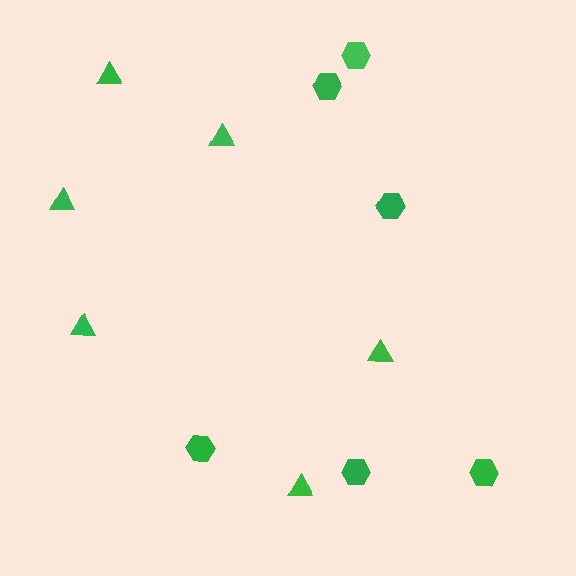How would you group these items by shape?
There are 2 groups: one group of triangles (6) and one group of hexagons (6).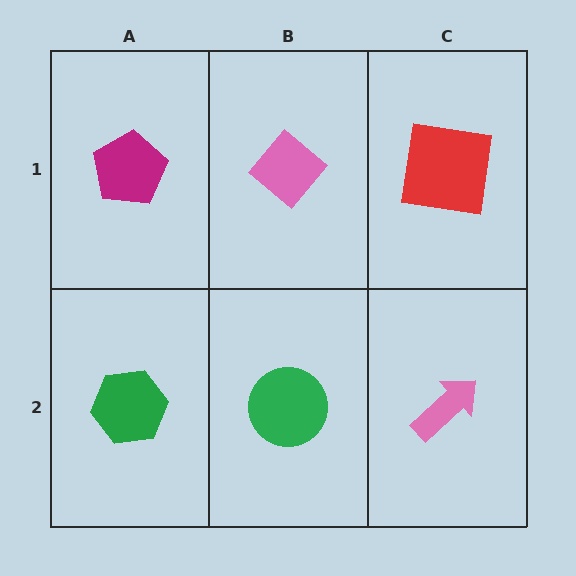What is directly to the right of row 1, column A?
A pink diamond.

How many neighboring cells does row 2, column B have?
3.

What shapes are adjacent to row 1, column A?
A green hexagon (row 2, column A), a pink diamond (row 1, column B).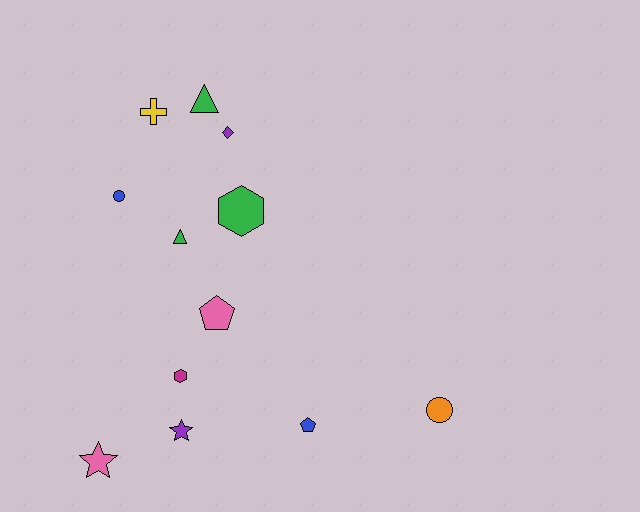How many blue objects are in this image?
There are 2 blue objects.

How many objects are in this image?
There are 12 objects.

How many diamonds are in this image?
There is 1 diamond.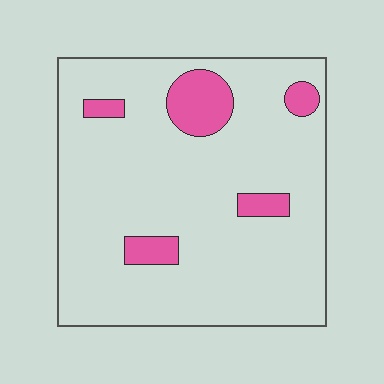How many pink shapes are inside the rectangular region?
5.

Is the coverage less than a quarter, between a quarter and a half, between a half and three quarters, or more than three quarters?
Less than a quarter.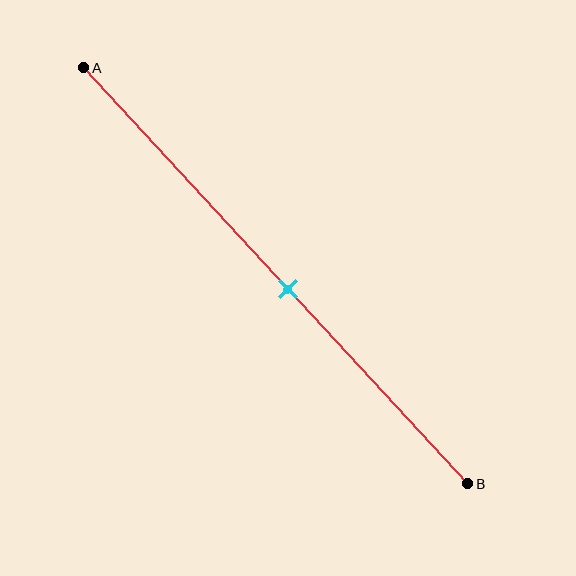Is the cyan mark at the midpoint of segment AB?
No, the mark is at about 55% from A, not at the 50% midpoint.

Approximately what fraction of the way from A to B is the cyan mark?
The cyan mark is approximately 55% of the way from A to B.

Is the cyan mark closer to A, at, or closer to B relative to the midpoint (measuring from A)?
The cyan mark is closer to point B than the midpoint of segment AB.